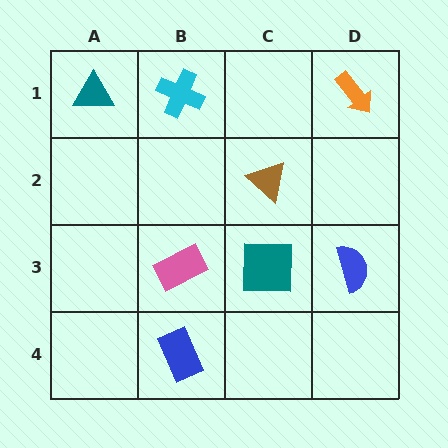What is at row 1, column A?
A teal triangle.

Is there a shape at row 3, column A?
No, that cell is empty.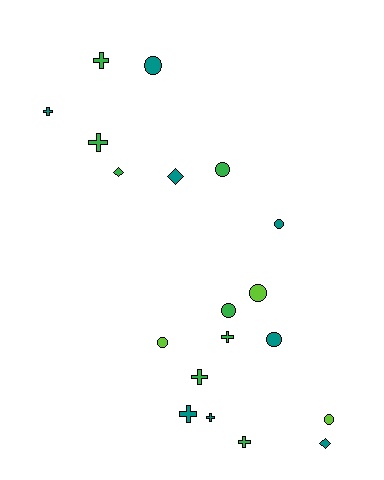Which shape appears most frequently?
Circle, with 8 objects.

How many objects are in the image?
There are 19 objects.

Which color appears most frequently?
Green, with 8 objects.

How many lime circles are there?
There are 3 lime circles.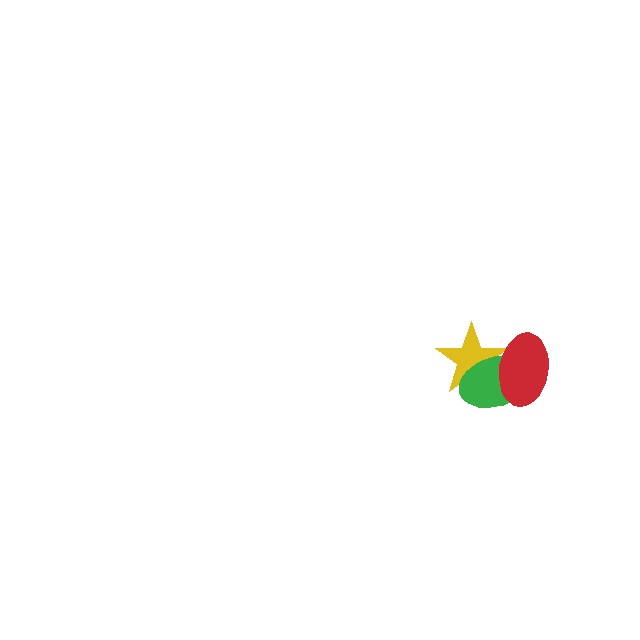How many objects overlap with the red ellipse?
2 objects overlap with the red ellipse.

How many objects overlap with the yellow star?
2 objects overlap with the yellow star.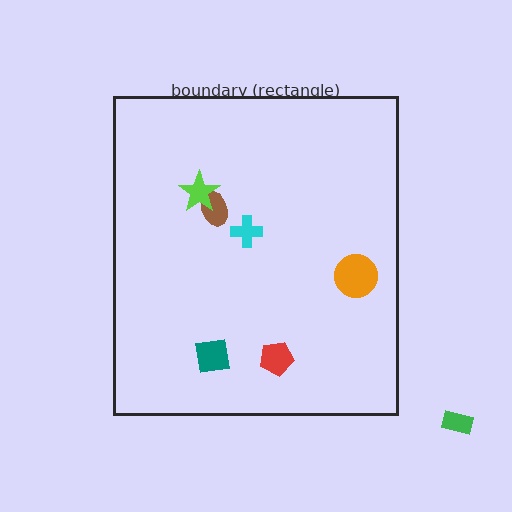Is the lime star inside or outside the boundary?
Inside.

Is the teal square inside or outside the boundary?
Inside.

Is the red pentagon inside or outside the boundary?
Inside.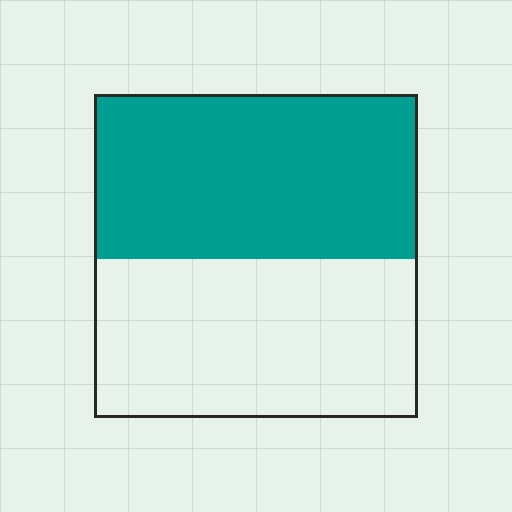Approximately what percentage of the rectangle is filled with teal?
Approximately 50%.